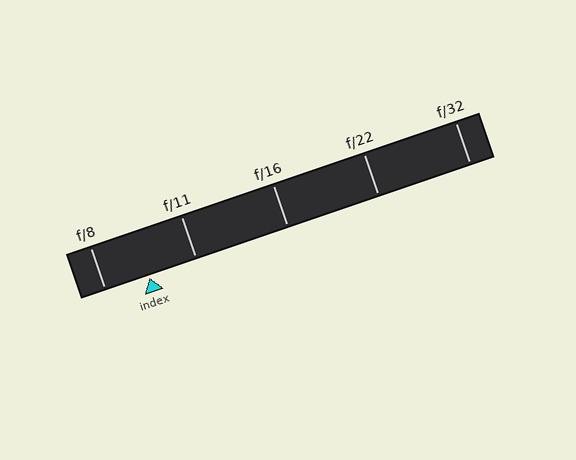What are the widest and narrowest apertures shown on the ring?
The widest aperture shown is f/8 and the narrowest is f/32.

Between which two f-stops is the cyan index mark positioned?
The index mark is between f/8 and f/11.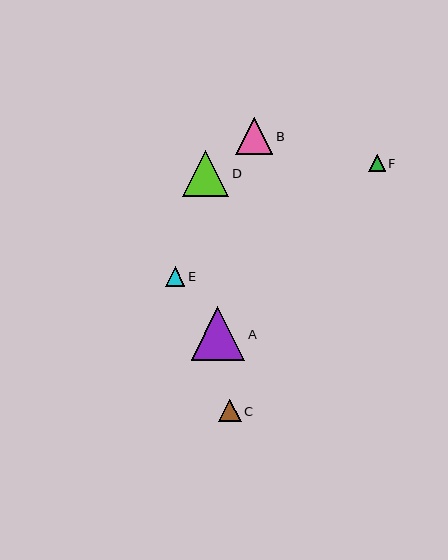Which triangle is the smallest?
Triangle F is the smallest with a size of approximately 17 pixels.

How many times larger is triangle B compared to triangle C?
Triangle B is approximately 1.7 times the size of triangle C.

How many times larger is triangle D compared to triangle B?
Triangle D is approximately 1.2 times the size of triangle B.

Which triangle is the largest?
Triangle A is the largest with a size of approximately 54 pixels.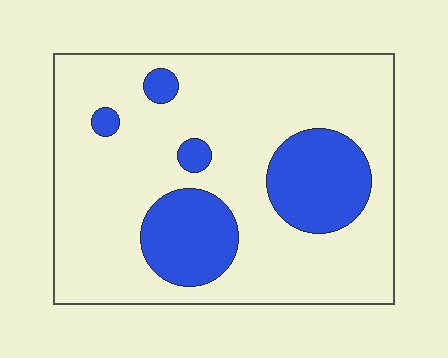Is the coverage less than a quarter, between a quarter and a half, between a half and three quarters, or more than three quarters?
Less than a quarter.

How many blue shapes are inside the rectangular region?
5.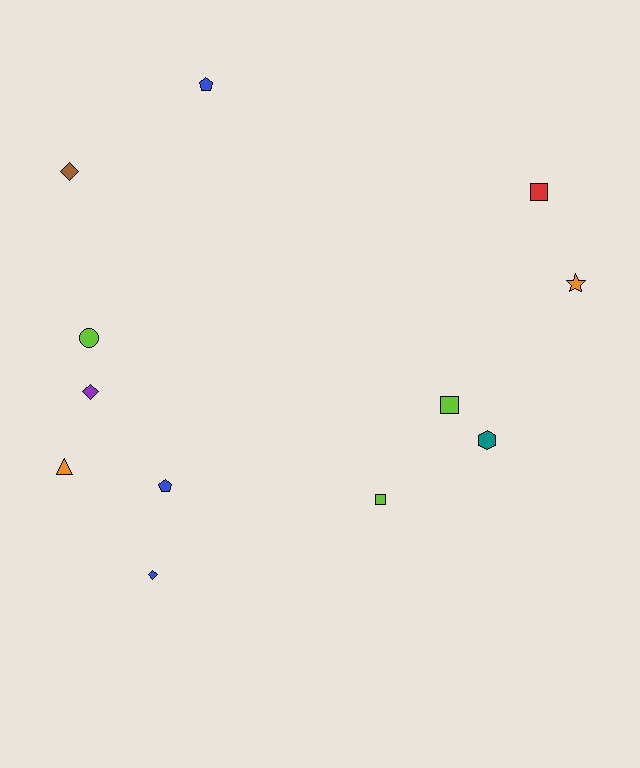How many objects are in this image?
There are 12 objects.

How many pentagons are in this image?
There are 2 pentagons.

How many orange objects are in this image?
There are 2 orange objects.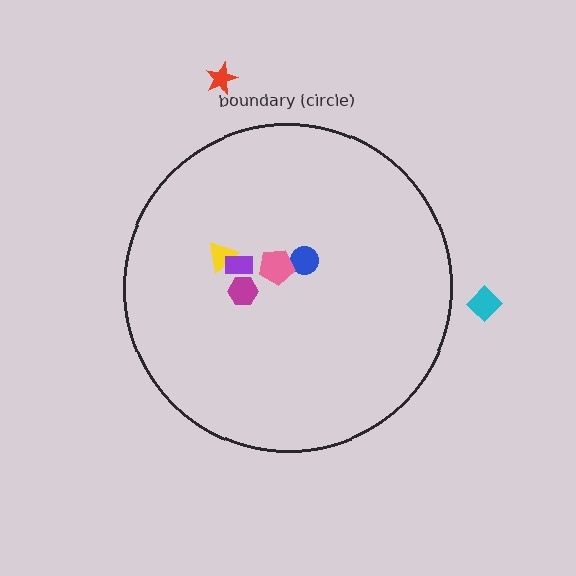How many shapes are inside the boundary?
5 inside, 2 outside.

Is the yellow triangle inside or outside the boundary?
Inside.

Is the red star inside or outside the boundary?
Outside.